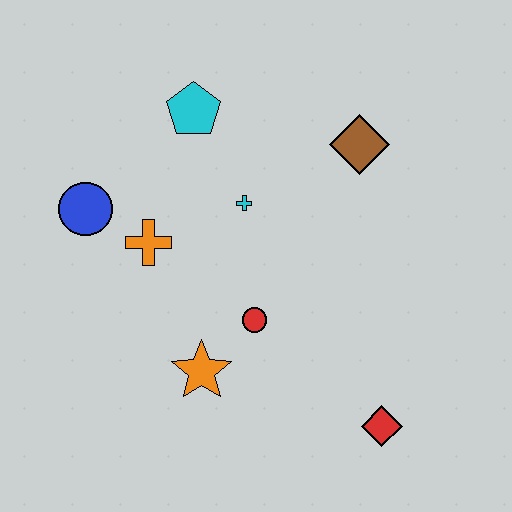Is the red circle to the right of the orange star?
Yes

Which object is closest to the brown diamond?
The cyan cross is closest to the brown diamond.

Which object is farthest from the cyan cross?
The red diamond is farthest from the cyan cross.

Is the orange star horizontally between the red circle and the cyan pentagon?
Yes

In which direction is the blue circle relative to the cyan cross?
The blue circle is to the left of the cyan cross.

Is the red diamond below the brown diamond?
Yes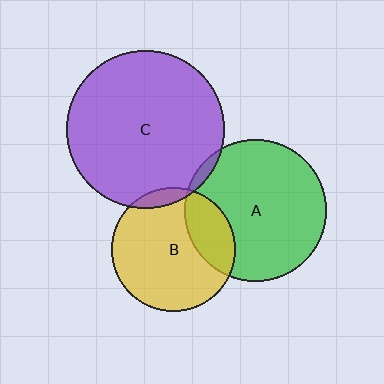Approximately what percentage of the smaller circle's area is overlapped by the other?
Approximately 5%.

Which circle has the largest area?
Circle C (purple).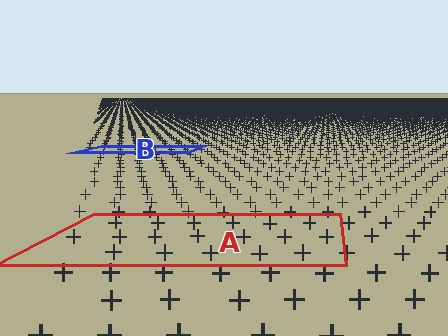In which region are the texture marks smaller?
The texture marks are smaller in region B, because it is farther away.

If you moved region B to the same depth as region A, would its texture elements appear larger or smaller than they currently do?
They would appear larger. At a closer depth, the same texture elements are projected at a bigger on-screen size.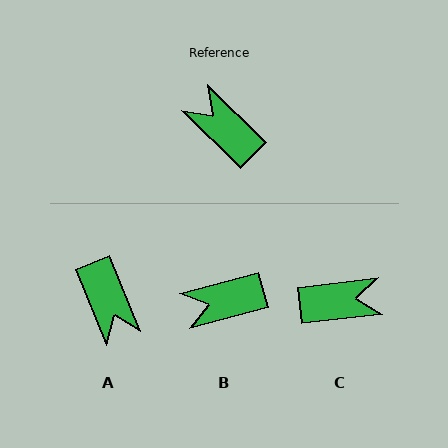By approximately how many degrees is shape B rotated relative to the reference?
Approximately 60 degrees counter-clockwise.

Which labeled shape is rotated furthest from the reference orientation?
A, about 157 degrees away.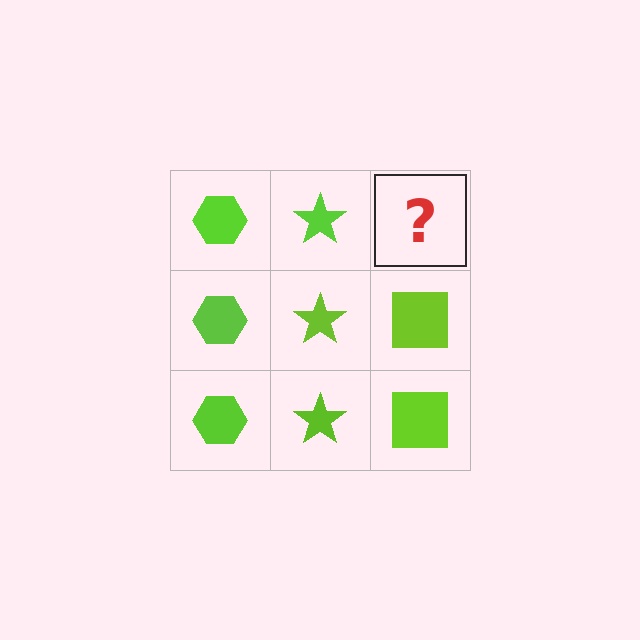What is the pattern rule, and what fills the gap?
The rule is that each column has a consistent shape. The gap should be filled with a lime square.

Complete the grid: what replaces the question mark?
The question mark should be replaced with a lime square.